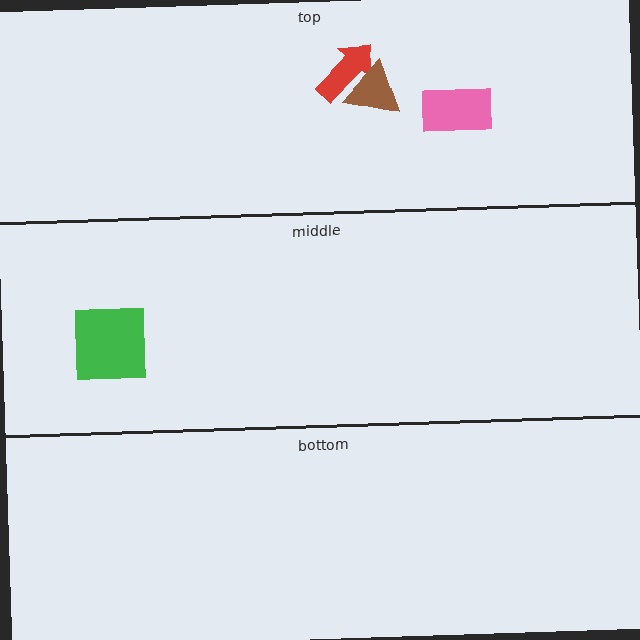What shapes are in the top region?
The pink rectangle, the red arrow, the brown triangle.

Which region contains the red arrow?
The top region.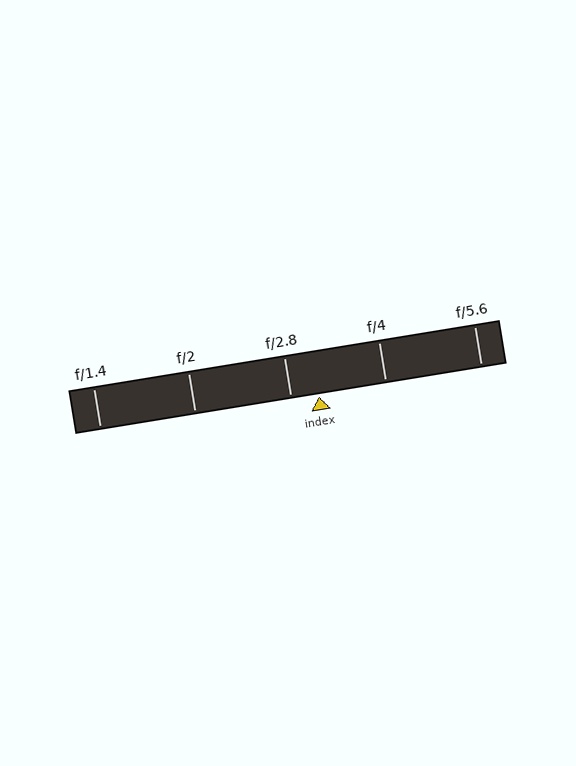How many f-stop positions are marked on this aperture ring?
There are 5 f-stop positions marked.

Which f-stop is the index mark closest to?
The index mark is closest to f/2.8.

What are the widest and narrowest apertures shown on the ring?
The widest aperture shown is f/1.4 and the narrowest is f/5.6.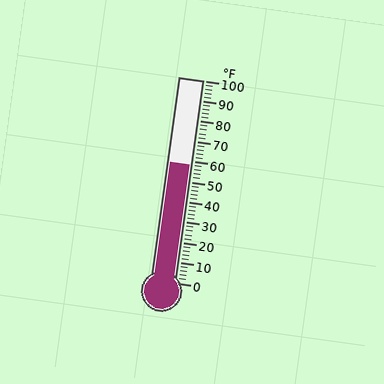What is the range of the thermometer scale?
The thermometer scale ranges from 0°F to 100°F.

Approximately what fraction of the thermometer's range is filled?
The thermometer is filled to approximately 60% of its range.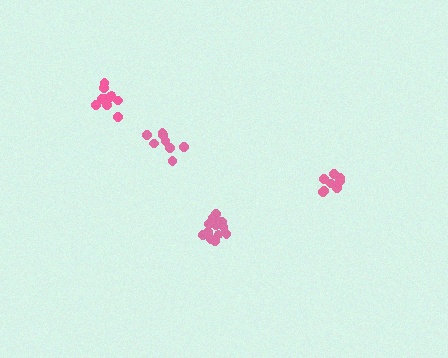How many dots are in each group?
Group 1: 13 dots, Group 2: 8 dots, Group 3: 8 dots, Group 4: 10 dots (39 total).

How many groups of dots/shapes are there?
There are 4 groups.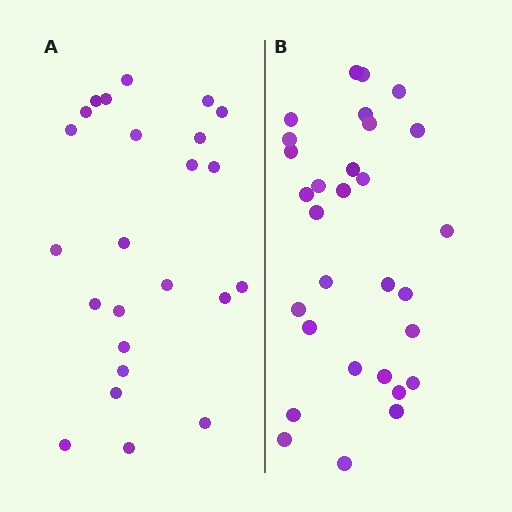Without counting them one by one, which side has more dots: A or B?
Region B (the right region) has more dots.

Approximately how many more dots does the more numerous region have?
Region B has about 6 more dots than region A.